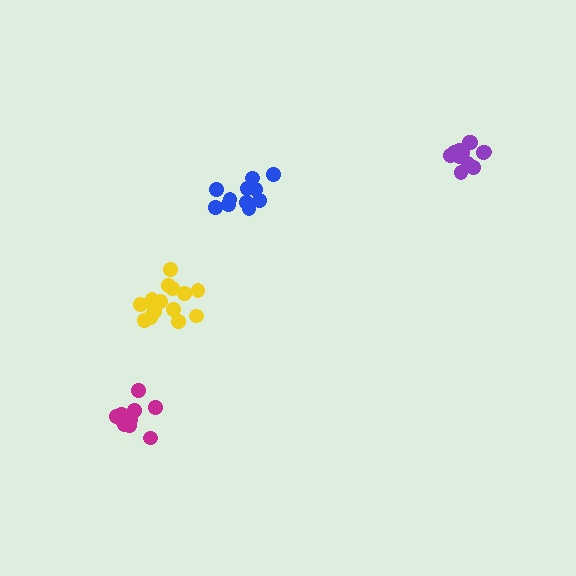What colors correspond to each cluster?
The clusters are colored: magenta, blue, yellow, purple.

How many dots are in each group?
Group 1: 11 dots, Group 2: 11 dots, Group 3: 15 dots, Group 4: 12 dots (49 total).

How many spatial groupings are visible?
There are 4 spatial groupings.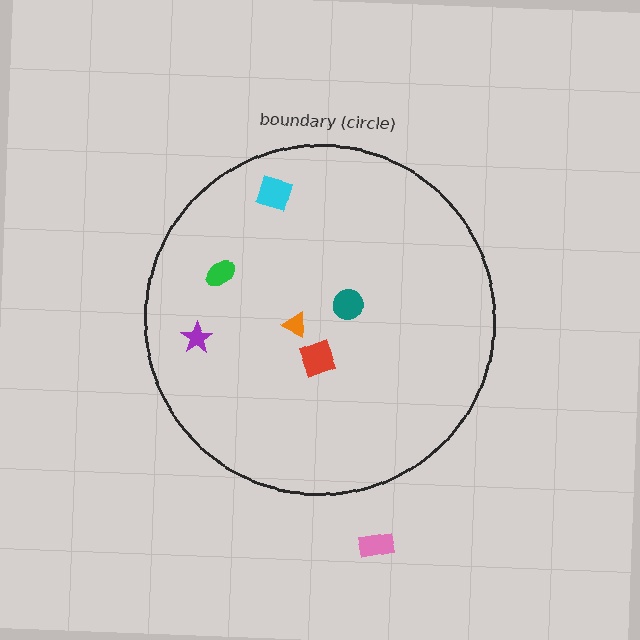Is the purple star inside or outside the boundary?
Inside.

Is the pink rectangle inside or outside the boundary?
Outside.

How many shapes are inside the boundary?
6 inside, 1 outside.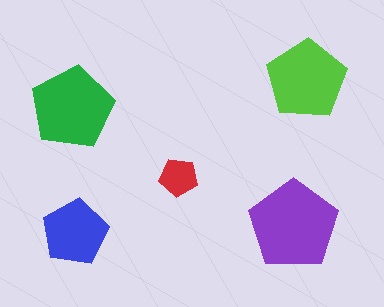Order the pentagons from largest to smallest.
the purple one, the green one, the lime one, the blue one, the red one.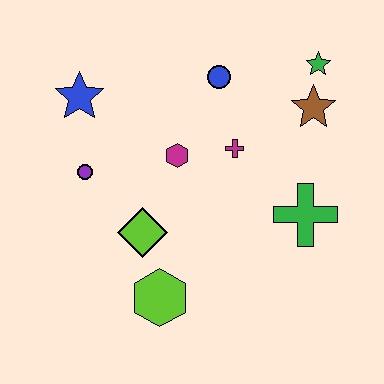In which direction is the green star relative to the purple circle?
The green star is to the right of the purple circle.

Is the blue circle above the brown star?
Yes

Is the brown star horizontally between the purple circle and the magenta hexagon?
No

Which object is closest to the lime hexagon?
The lime diamond is closest to the lime hexagon.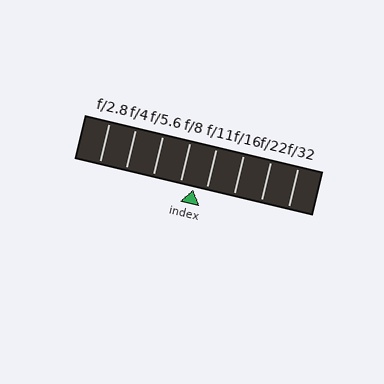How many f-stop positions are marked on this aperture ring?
There are 8 f-stop positions marked.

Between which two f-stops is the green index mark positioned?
The index mark is between f/8 and f/11.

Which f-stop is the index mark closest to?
The index mark is closest to f/11.